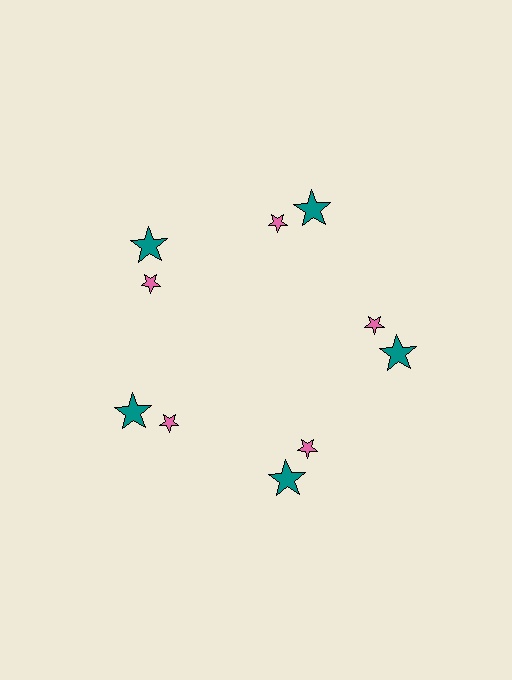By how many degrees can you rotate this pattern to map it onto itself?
The pattern maps onto itself every 72 degrees of rotation.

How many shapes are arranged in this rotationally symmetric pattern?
There are 10 shapes, arranged in 5 groups of 2.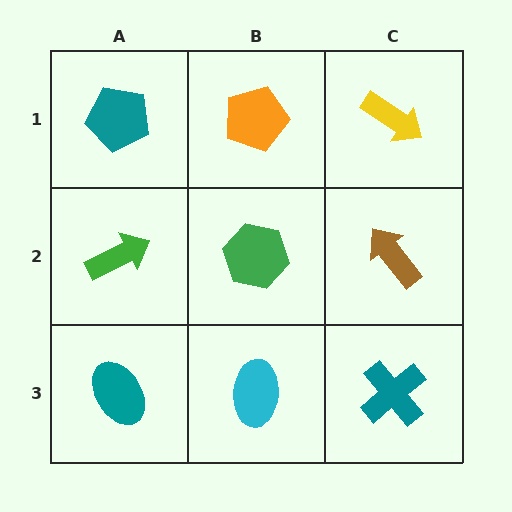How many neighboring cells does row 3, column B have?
3.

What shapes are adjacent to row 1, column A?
A green arrow (row 2, column A), an orange pentagon (row 1, column B).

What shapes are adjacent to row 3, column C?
A brown arrow (row 2, column C), a cyan ellipse (row 3, column B).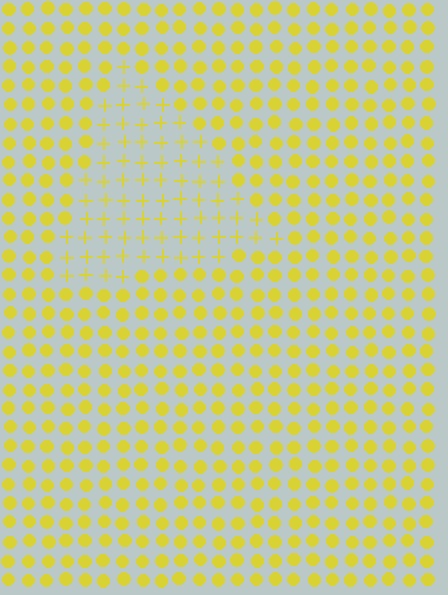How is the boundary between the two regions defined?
The boundary is defined by a change in element shape: plus signs inside vs. circles outside. All elements share the same color and spacing.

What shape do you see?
I see a triangle.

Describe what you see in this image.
The image is filled with small yellow elements arranged in a uniform grid. A triangle-shaped region contains plus signs, while the surrounding area contains circles. The boundary is defined purely by the change in element shape.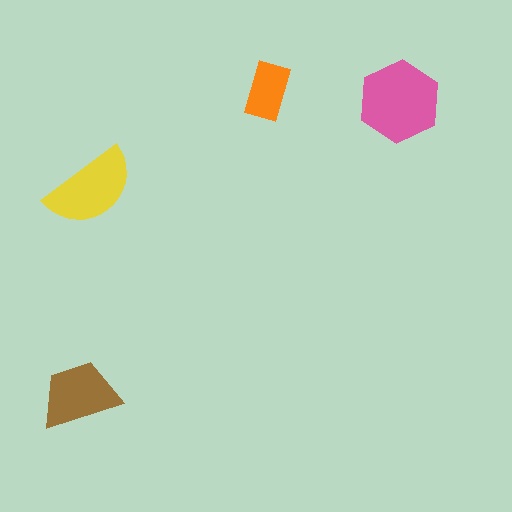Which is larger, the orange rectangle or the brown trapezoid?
The brown trapezoid.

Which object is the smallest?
The orange rectangle.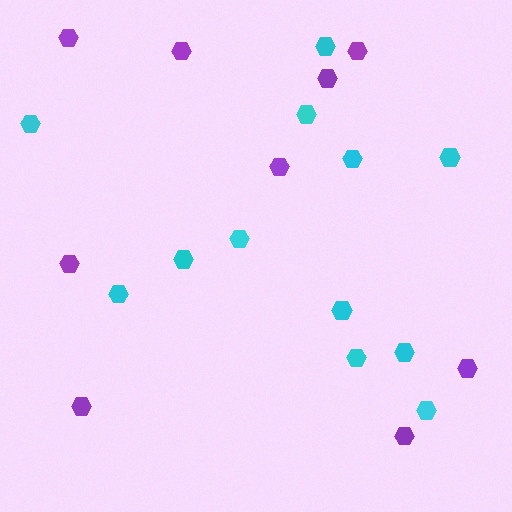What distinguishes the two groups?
There are 2 groups: one group of cyan hexagons (12) and one group of purple hexagons (9).